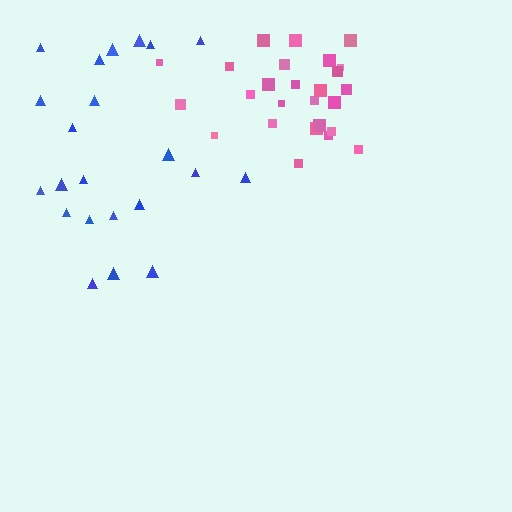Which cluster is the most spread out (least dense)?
Blue.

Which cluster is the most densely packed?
Pink.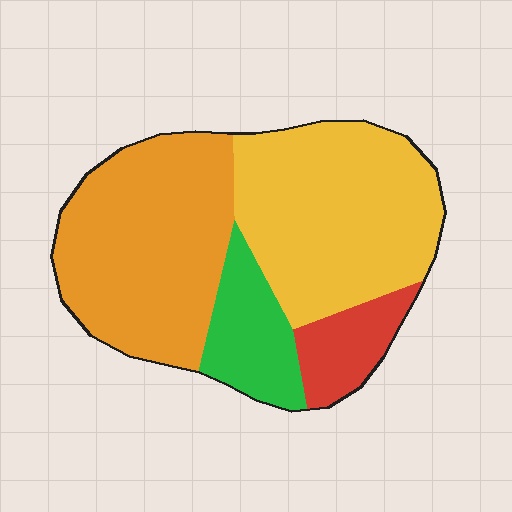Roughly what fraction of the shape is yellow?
Yellow takes up between a third and a half of the shape.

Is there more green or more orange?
Orange.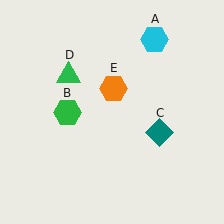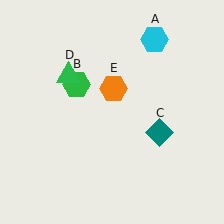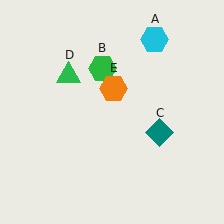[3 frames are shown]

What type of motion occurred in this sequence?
The green hexagon (object B) rotated clockwise around the center of the scene.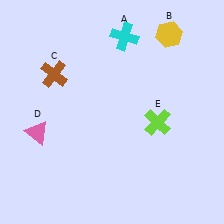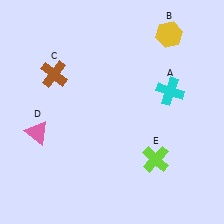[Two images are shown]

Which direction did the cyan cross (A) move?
The cyan cross (A) moved down.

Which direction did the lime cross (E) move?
The lime cross (E) moved down.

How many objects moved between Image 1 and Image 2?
2 objects moved between the two images.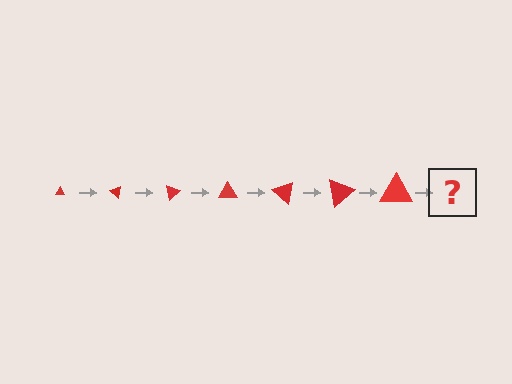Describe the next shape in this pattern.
It should be a triangle, larger than the previous one and rotated 280 degrees from the start.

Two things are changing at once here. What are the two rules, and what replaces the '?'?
The two rules are that the triangle grows larger each step and it rotates 40 degrees each step. The '?' should be a triangle, larger than the previous one and rotated 280 degrees from the start.